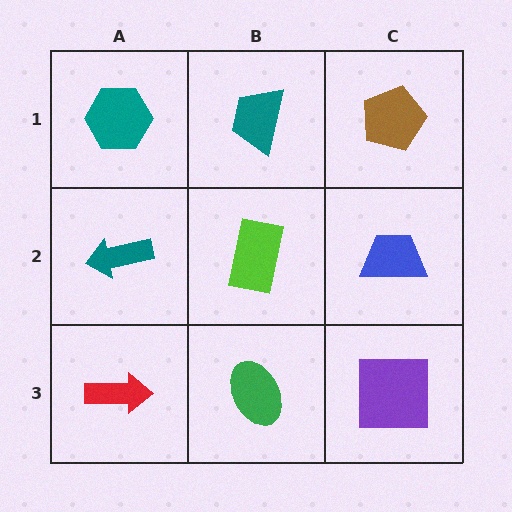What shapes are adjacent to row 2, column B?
A teal trapezoid (row 1, column B), a green ellipse (row 3, column B), a teal arrow (row 2, column A), a blue trapezoid (row 2, column C).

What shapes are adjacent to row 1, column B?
A lime rectangle (row 2, column B), a teal hexagon (row 1, column A), a brown pentagon (row 1, column C).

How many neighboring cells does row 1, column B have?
3.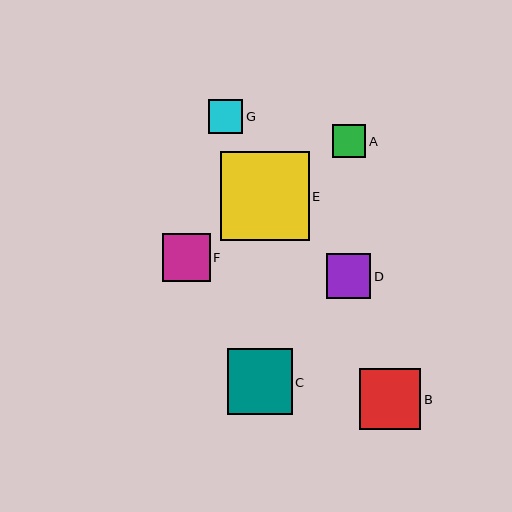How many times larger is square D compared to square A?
Square D is approximately 1.3 times the size of square A.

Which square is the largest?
Square E is the largest with a size of approximately 89 pixels.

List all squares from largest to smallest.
From largest to smallest: E, C, B, F, D, G, A.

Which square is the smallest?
Square A is the smallest with a size of approximately 33 pixels.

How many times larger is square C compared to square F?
Square C is approximately 1.4 times the size of square F.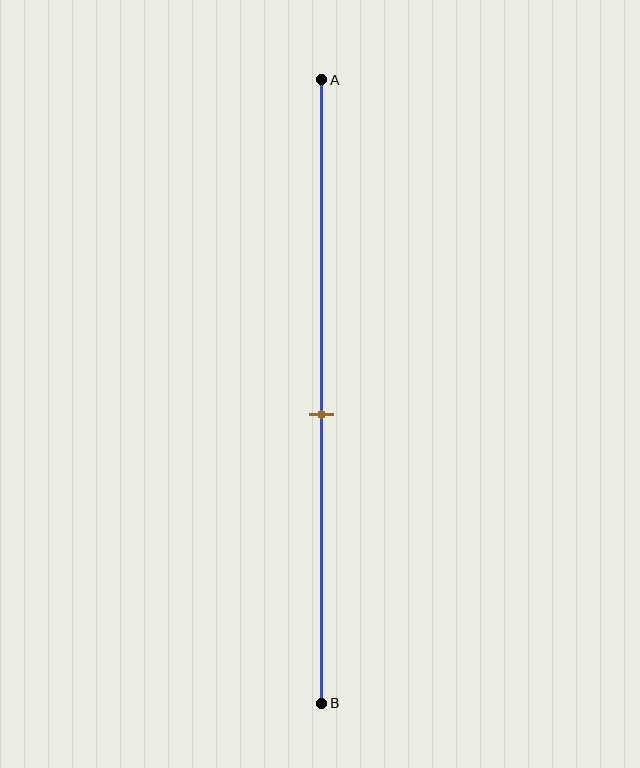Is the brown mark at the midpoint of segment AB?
No, the mark is at about 55% from A, not at the 50% midpoint.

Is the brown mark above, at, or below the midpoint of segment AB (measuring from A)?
The brown mark is below the midpoint of segment AB.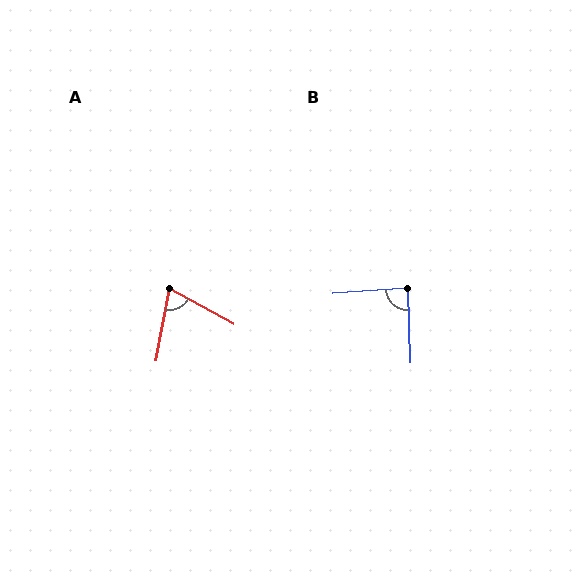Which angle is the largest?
B, at approximately 88 degrees.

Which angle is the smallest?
A, at approximately 72 degrees.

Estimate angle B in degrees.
Approximately 88 degrees.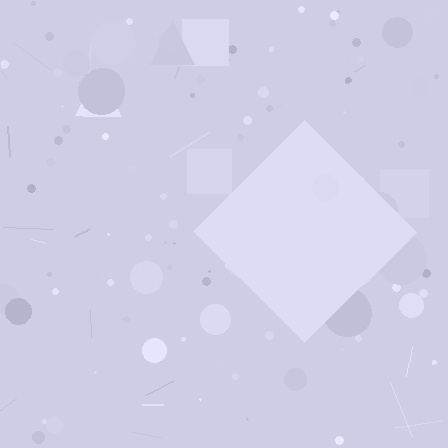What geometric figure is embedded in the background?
A diamond is embedded in the background.